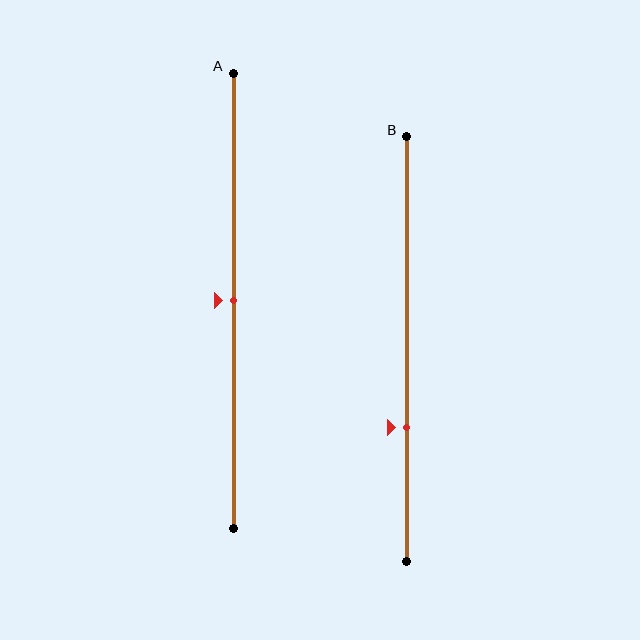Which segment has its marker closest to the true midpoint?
Segment A has its marker closest to the true midpoint.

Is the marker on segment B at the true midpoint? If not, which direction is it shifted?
No, the marker on segment B is shifted downward by about 18% of the segment length.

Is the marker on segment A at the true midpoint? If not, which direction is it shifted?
Yes, the marker on segment A is at the true midpoint.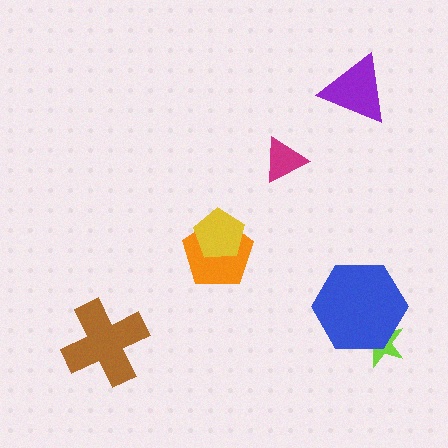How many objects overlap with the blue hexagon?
1 object overlaps with the blue hexagon.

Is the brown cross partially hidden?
No, no other shape covers it.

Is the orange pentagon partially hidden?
Yes, it is partially covered by another shape.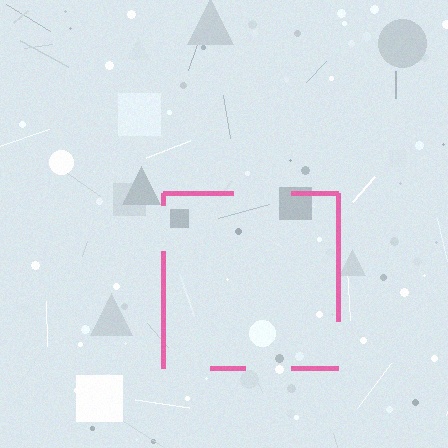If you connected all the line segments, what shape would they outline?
They would outline a square.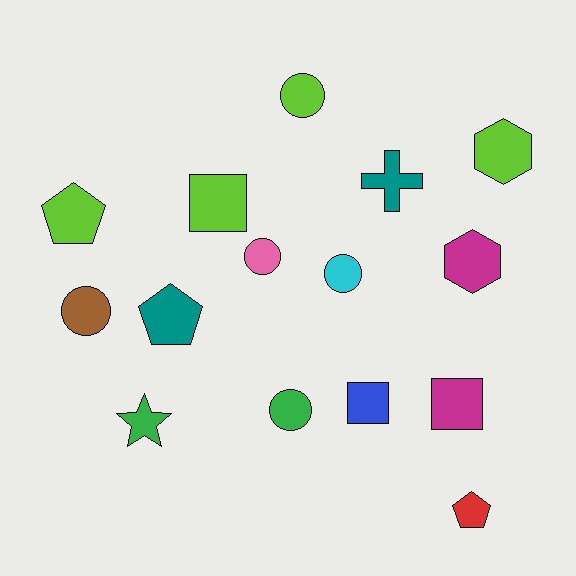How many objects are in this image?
There are 15 objects.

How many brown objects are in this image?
There is 1 brown object.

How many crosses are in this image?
There is 1 cross.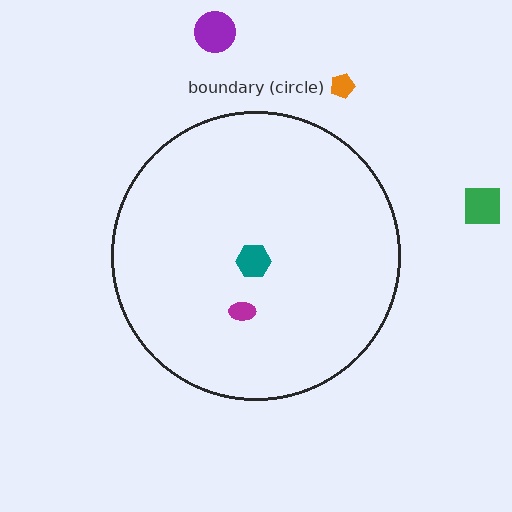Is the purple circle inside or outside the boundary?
Outside.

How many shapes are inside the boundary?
2 inside, 3 outside.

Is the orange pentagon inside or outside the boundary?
Outside.